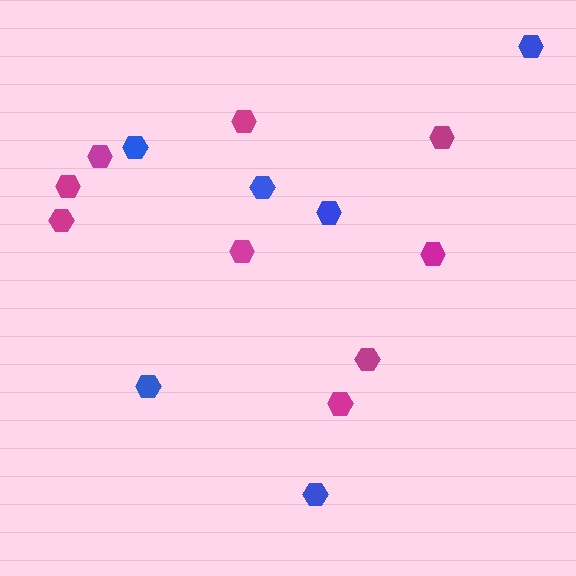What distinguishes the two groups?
There are 2 groups: one group of blue hexagons (6) and one group of magenta hexagons (9).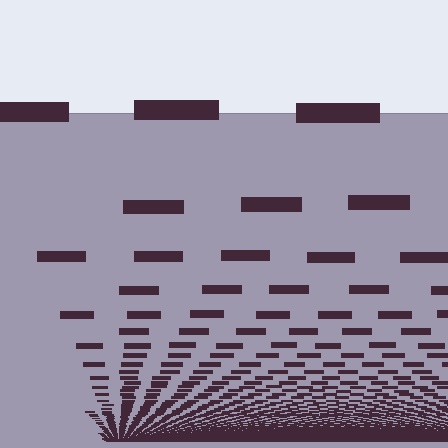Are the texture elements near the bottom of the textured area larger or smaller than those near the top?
Smaller. The gradient is inverted — elements near the bottom are smaller and denser.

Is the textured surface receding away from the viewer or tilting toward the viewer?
The surface appears to tilt toward the viewer. Texture elements get larger and sparser toward the top.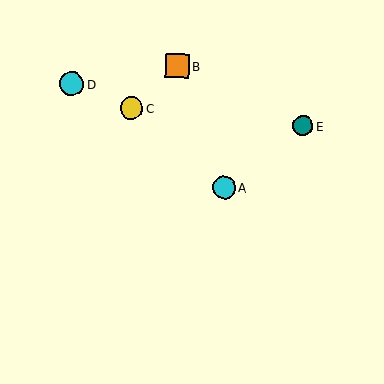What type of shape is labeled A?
Shape A is a cyan circle.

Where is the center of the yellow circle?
The center of the yellow circle is at (132, 108).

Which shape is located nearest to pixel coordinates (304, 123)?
The teal circle (labeled E) at (303, 126) is nearest to that location.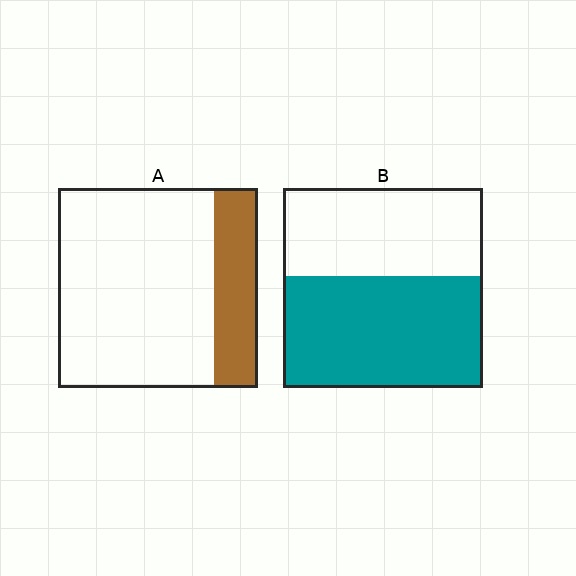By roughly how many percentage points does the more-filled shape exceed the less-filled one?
By roughly 35 percentage points (B over A).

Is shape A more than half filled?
No.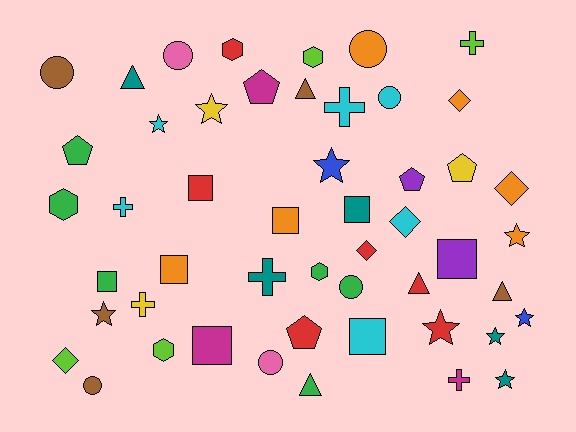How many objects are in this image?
There are 50 objects.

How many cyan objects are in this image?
There are 6 cyan objects.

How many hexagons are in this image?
There are 5 hexagons.